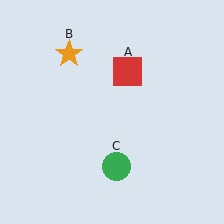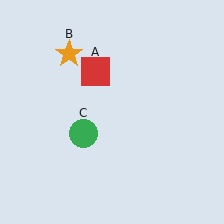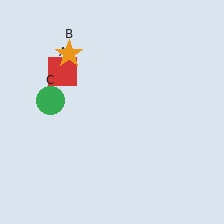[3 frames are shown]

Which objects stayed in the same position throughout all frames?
Orange star (object B) remained stationary.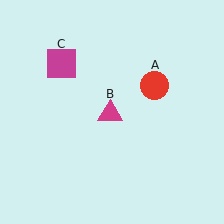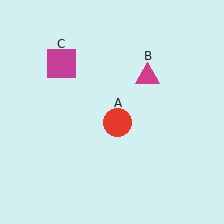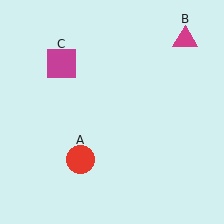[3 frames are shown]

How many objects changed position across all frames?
2 objects changed position: red circle (object A), magenta triangle (object B).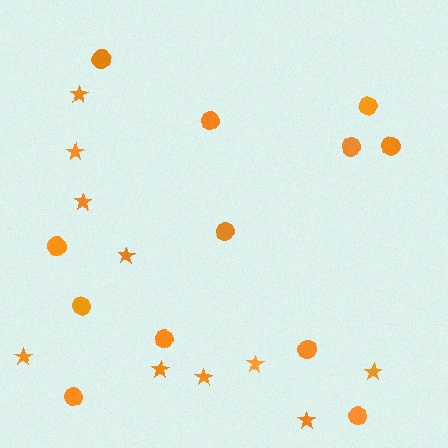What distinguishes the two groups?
There are 2 groups: one group of circles (12) and one group of stars (10).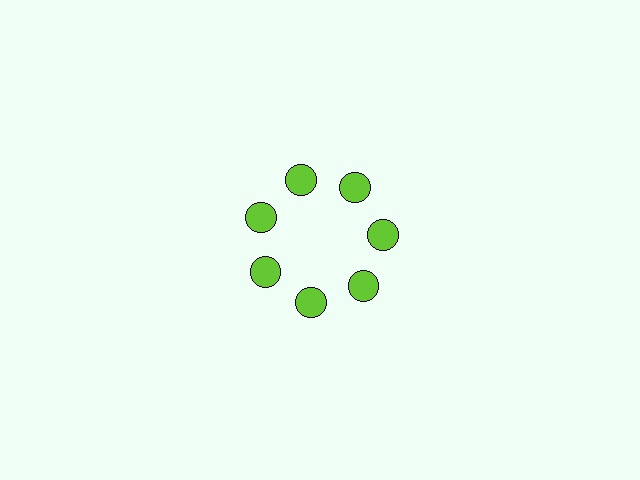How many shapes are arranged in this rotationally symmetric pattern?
There are 7 shapes, arranged in 7 groups of 1.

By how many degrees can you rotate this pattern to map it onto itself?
The pattern maps onto itself every 51 degrees of rotation.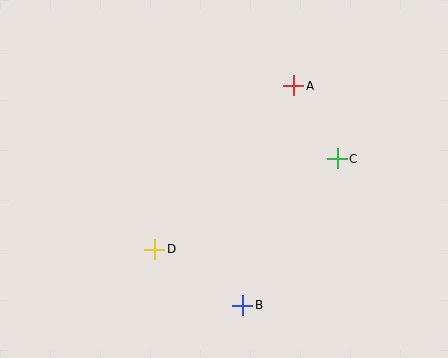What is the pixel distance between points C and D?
The distance between C and D is 204 pixels.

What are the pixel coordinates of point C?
Point C is at (337, 159).